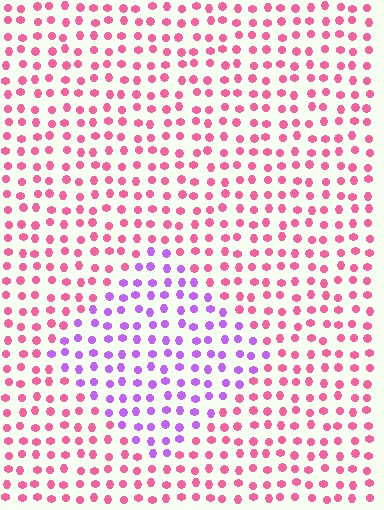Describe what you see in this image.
The image is filled with small pink elements in a uniform arrangement. A diamond-shaped region is visible where the elements are tinted to a slightly different hue, forming a subtle color boundary.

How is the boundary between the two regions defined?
The boundary is defined purely by a slight shift in hue (about 56 degrees). Spacing, size, and orientation are identical on both sides.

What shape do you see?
I see a diamond.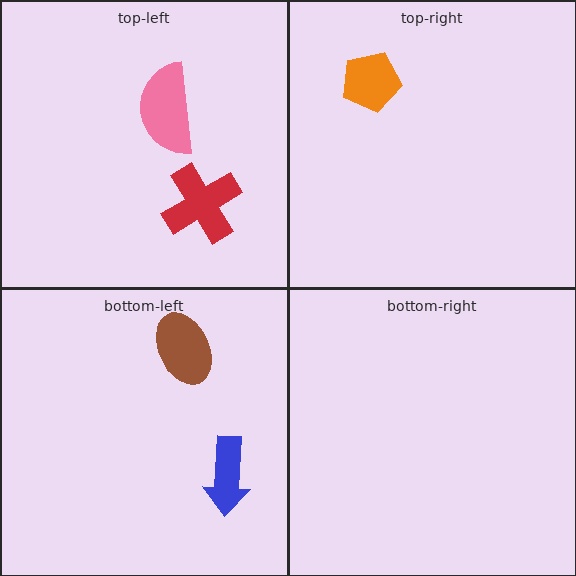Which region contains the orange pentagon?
The top-right region.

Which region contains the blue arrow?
The bottom-left region.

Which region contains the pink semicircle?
The top-left region.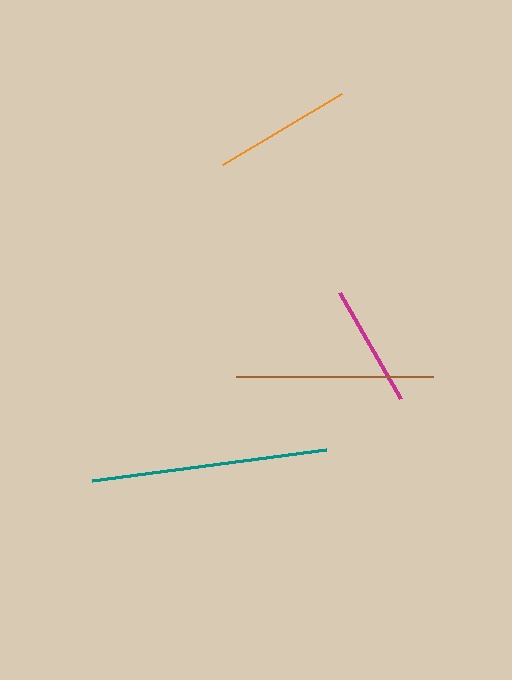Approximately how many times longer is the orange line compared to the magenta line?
The orange line is approximately 1.1 times the length of the magenta line.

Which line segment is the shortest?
The magenta line is the shortest at approximately 122 pixels.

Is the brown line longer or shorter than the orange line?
The brown line is longer than the orange line.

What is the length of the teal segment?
The teal segment is approximately 236 pixels long.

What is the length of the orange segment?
The orange segment is approximately 139 pixels long.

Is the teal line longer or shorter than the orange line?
The teal line is longer than the orange line.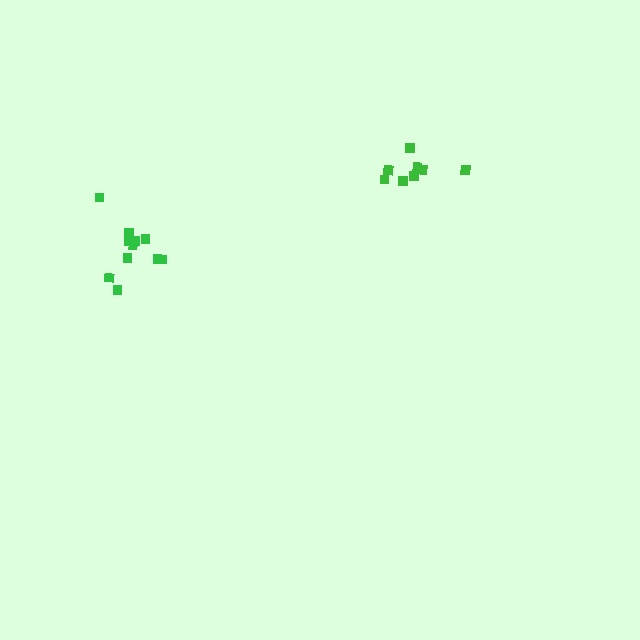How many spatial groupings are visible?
There are 2 spatial groupings.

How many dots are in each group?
Group 1: 11 dots, Group 2: 8 dots (19 total).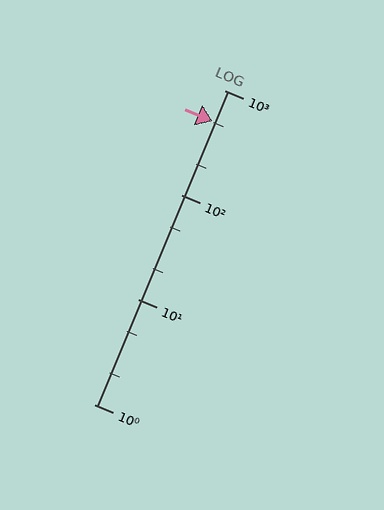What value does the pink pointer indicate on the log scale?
The pointer indicates approximately 510.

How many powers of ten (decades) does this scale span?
The scale spans 3 decades, from 1 to 1000.